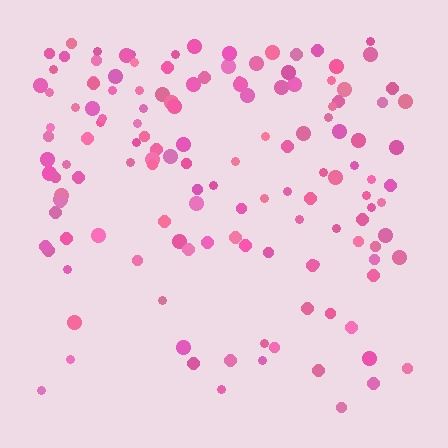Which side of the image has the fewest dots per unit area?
The bottom.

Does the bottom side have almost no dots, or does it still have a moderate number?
Still a moderate number, just noticeably fewer than the top.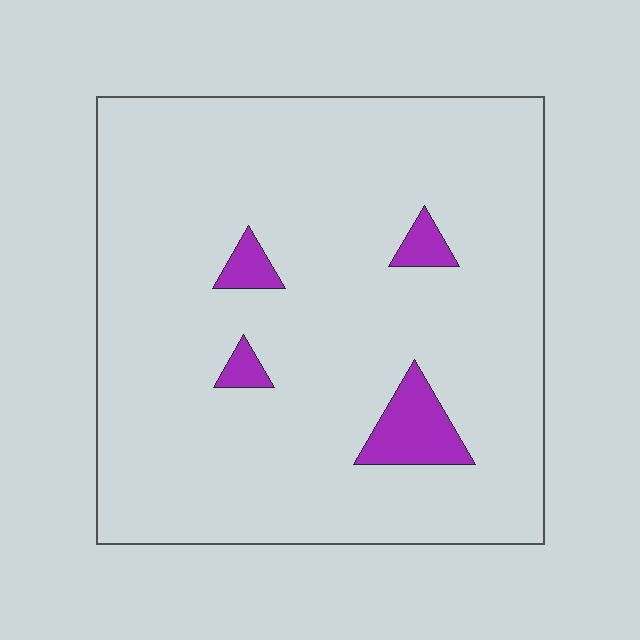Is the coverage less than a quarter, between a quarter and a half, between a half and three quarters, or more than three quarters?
Less than a quarter.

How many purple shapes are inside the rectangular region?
4.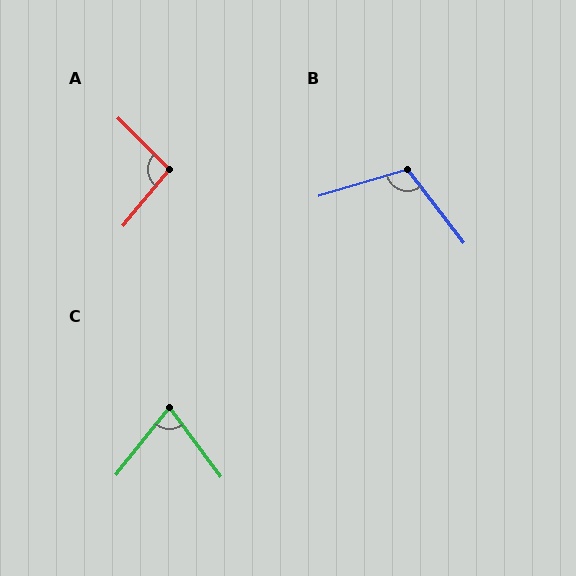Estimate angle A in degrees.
Approximately 95 degrees.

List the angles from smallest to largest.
C (75°), A (95°), B (111°).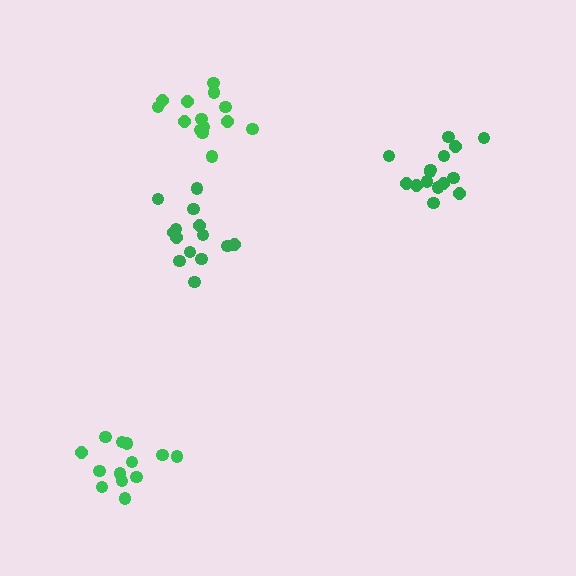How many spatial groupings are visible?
There are 4 spatial groupings.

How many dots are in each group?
Group 1: 14 dots, Group 2: 14 dots, Group 3: 15 dots, Group 4: 13 dots (56 total).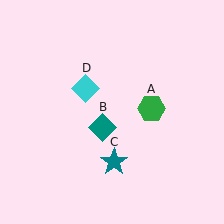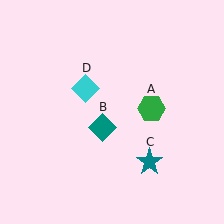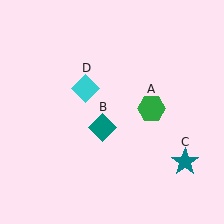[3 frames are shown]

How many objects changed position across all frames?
1 object changed position: teal star (object C).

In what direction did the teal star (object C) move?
The teal star (object C) moved right.